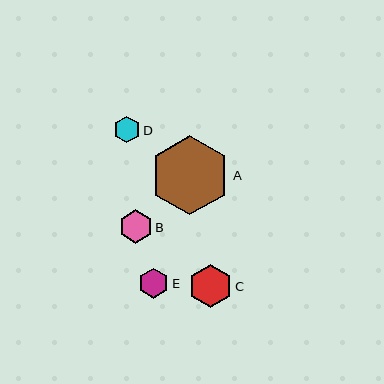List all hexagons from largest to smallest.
From largest to smallest: A, C, B, E, D.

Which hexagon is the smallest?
Hexagon D is the smallest with a size of approximately 26 pixels.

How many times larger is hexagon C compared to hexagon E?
Hexagon C is approximately 1.4 times the size of hexagon E.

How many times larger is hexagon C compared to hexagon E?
Hexagon C is approximately 1.4 times the size of hexagon E.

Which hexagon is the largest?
Hexagon A is the largest with a size of approximately 80 pixels.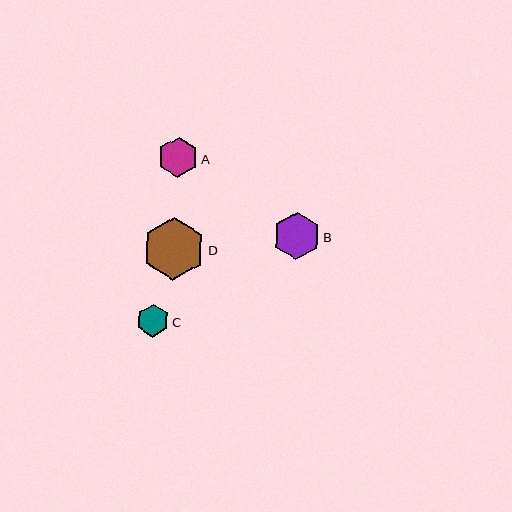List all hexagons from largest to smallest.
From largest to smallest: D, B, A, C.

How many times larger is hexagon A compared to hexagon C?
Hexagon A is approximately 1.2 times the size of hexagon C.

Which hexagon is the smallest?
Hexagon C is the smallest with a size of approximately 32 pixels.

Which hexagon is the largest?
Hexagon D is the largest with a size of approximately 63 pixels.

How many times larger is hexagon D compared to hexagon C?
Hexagon D is approximately 1.9 times the size of hexagon C.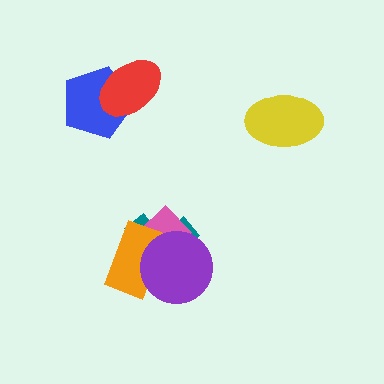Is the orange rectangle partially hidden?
Yes, it is partially covered by another shape.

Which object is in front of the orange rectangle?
The purple circle is in front of the orange rectangle.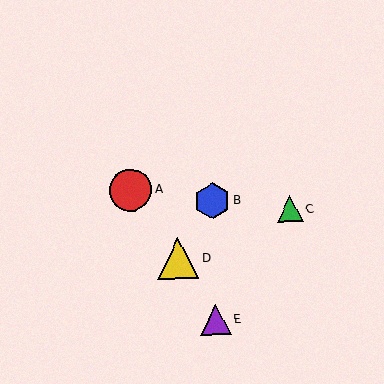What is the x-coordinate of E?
Object E is at x≈216.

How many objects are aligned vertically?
2 objects (B, E) are aligned vertically.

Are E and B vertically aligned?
Yes, both are at x≈216.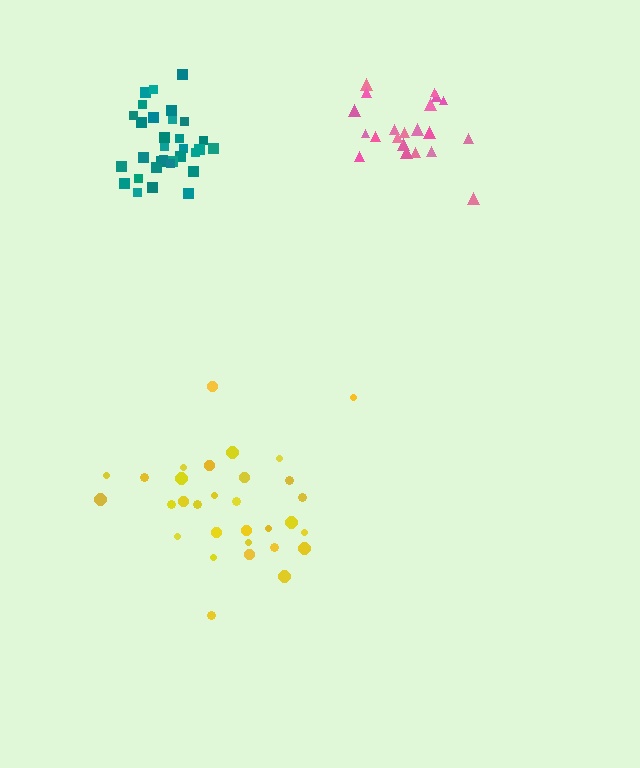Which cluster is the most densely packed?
Teal.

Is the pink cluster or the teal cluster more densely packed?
Teal.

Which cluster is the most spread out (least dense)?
Yellow.